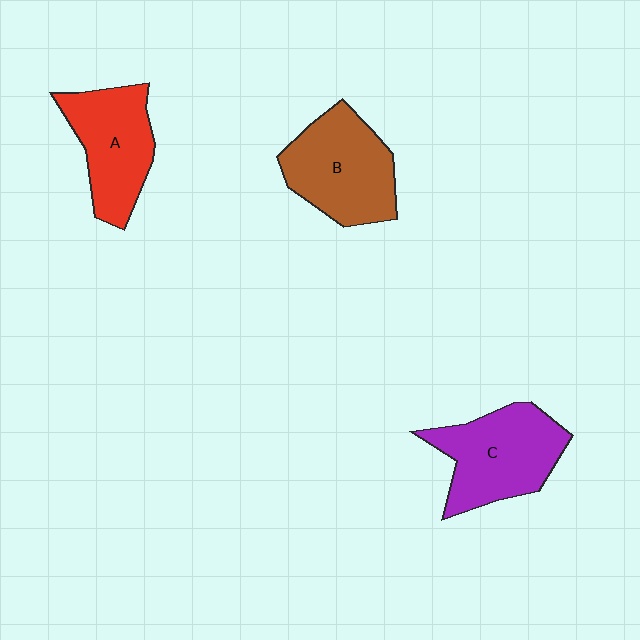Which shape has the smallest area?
Shape A (red).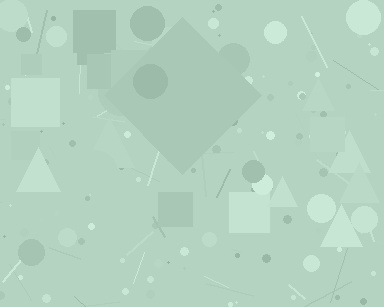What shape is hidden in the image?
A diamond is hidden in the image.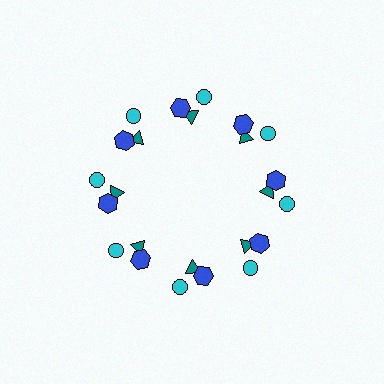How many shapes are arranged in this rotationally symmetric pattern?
There are 24 shapes, arranged in 8 groups of 3.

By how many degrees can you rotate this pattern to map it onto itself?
The pattern maps onto itself every 45 degrees of rotation.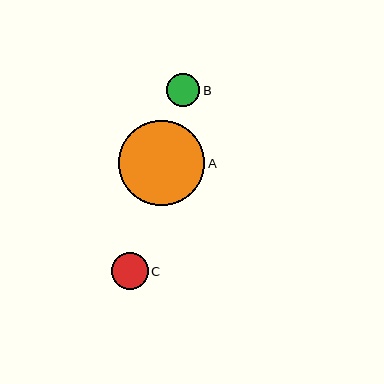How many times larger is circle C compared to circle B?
Circle C is approximately 1.1 times the size of circle B.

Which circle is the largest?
Circle A is the largest with a size of approximately 86 pixels.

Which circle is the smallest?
Circle B is the smallest with a size of approximately 33 pixels.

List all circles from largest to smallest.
From largest to smallest: A, C, B.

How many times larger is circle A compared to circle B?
Circle A is approximately 2.6 times the size of circle B.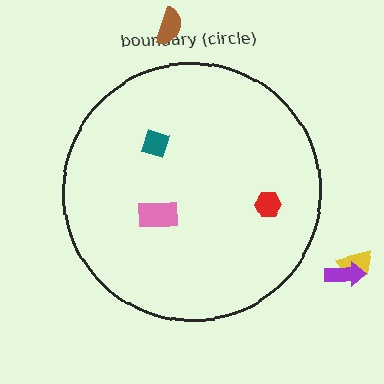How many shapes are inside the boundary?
3 inside, 3 outside.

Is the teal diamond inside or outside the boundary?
Inside.